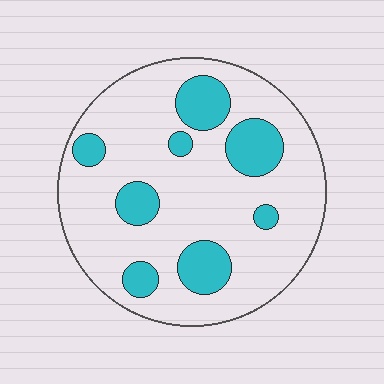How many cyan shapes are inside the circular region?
8.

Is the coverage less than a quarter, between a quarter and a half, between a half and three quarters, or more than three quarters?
Less than a quarter.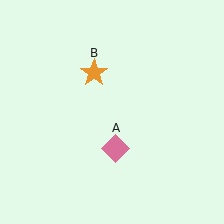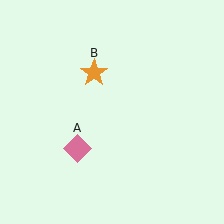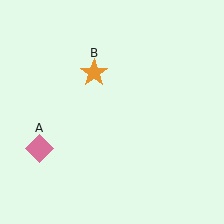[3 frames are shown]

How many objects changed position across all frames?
1 object changed position: pink diamond (object A).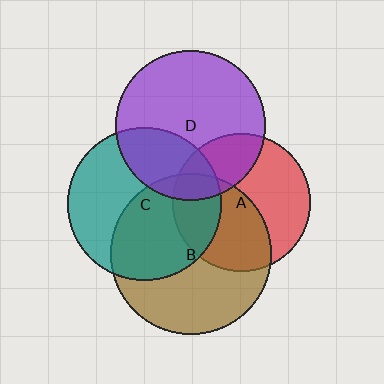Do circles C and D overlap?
Yes.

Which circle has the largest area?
Circle B (brown).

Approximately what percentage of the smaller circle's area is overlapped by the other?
Approximately 30%.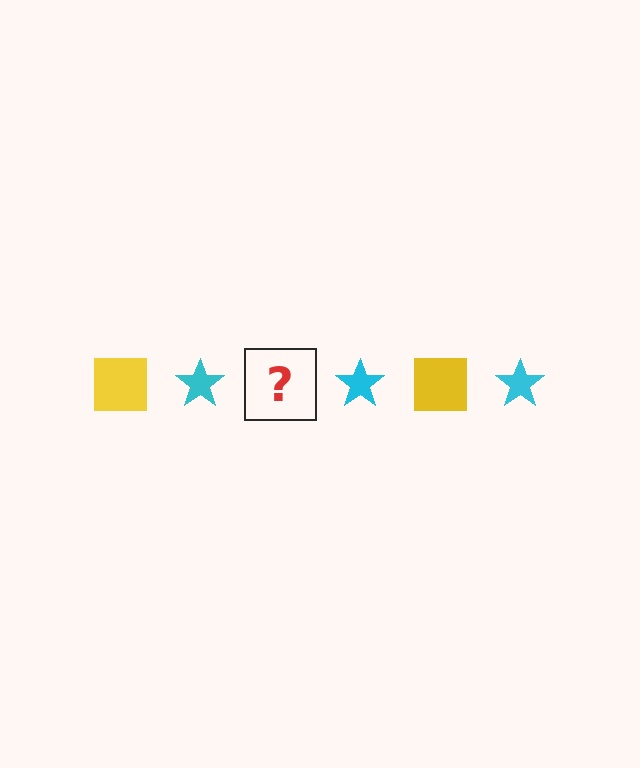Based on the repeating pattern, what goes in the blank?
The blank should be a yellow square.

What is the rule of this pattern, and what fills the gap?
The rule is that the pattern alternates between yellow square and cyan star. The gap should be filled with a yellow square.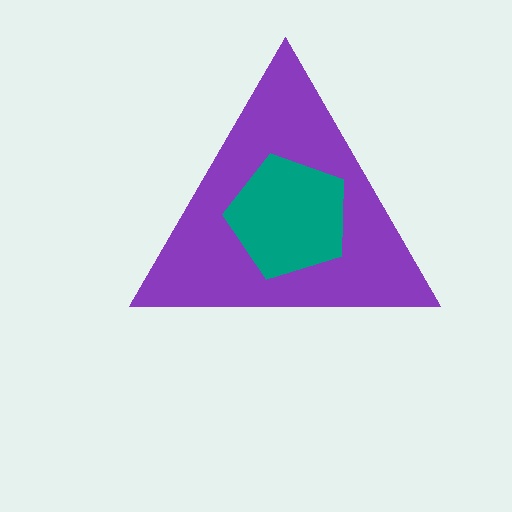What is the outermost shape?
The purple triangle.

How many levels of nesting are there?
2.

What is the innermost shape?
The teal pentagon.